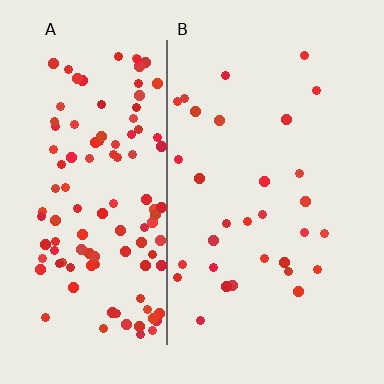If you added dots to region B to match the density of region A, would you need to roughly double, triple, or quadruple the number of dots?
Approximately quadruple.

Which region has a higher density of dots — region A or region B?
A (the left).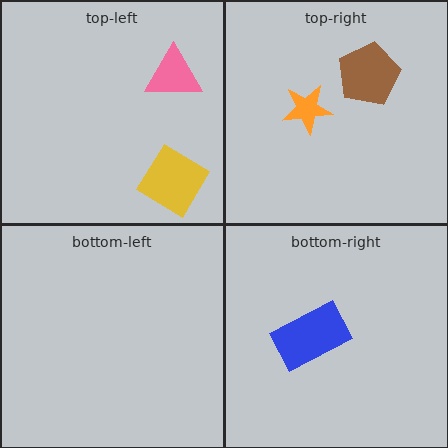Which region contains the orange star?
The top-right region.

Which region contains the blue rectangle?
The bottom-right region.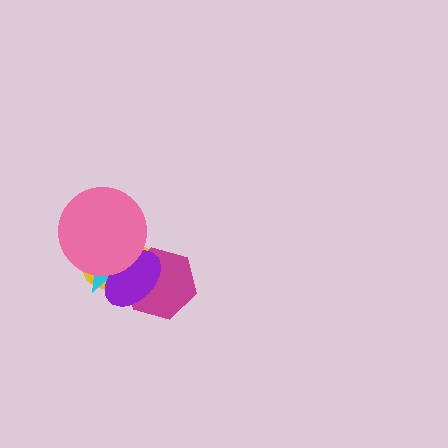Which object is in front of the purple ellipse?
The pink circle is in front of the purple ellipse.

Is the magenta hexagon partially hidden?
Yes, it is partially covered by another shape.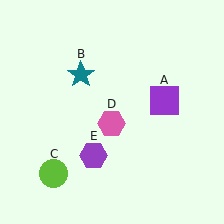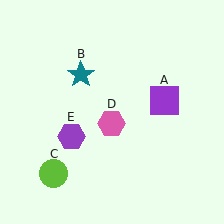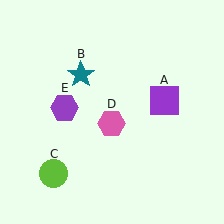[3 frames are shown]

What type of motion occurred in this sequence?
The purple hexagon (object E) rotated clockwise around the center of the scene.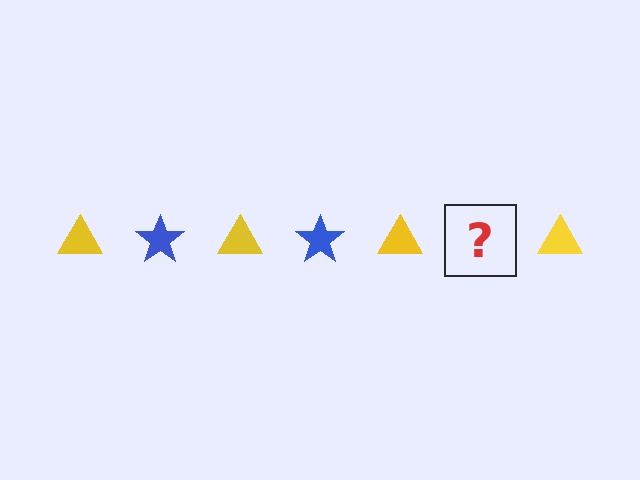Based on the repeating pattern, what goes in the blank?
The blank should be a blue star.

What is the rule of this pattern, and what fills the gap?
The rule is that the pattern alternates between yellow triangle and blue star. The gap should be filled with a blue star.